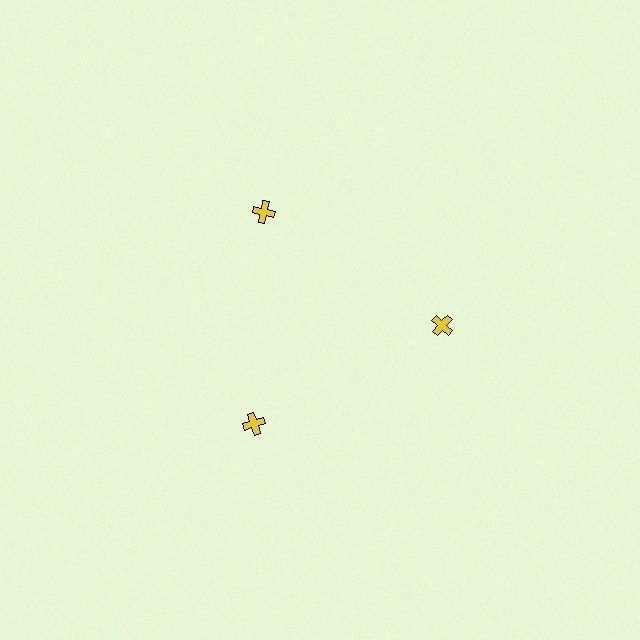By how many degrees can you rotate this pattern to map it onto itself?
The pattern maps onto itself every 120 degrees of rotation.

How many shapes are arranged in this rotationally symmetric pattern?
There are 3 shapes, arranged in 3 groups of 1.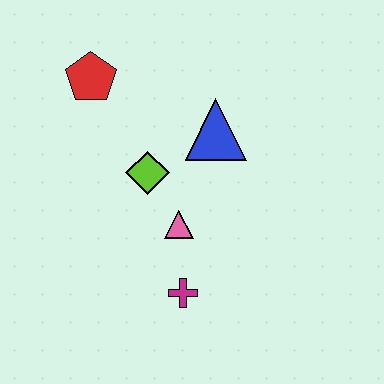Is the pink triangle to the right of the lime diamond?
Yes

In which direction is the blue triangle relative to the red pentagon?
The blue triangle is to the right of the red pentagon.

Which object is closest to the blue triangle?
The lime diamond is closest to the blue triangle.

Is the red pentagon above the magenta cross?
Yes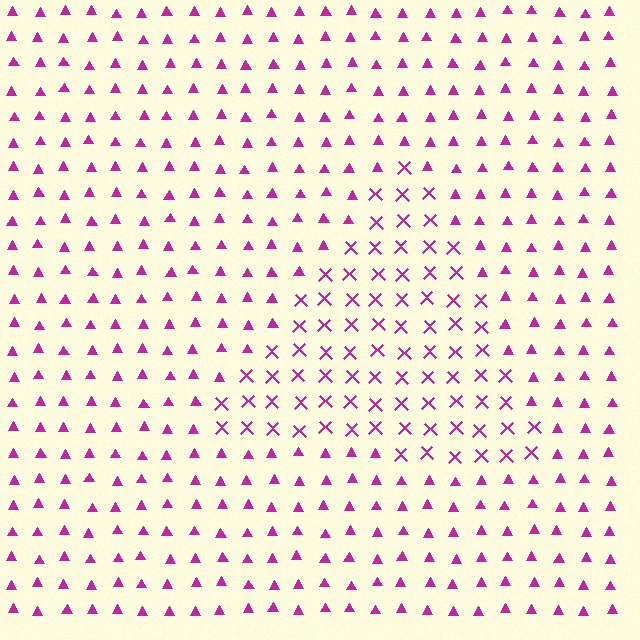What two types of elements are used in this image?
The image uses X marks inside the triangle region and triangles outside it.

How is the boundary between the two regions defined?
The boundary is defined by a change in element shape: X marks inside vs. triangles outside. All elements share the same color and spacing.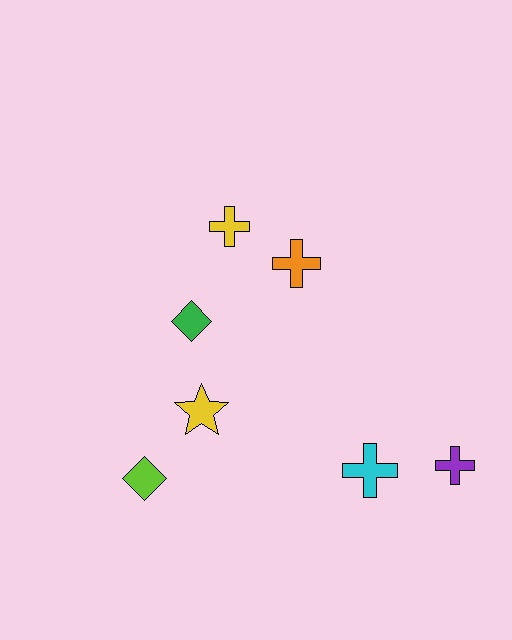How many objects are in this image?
There are 7 objects.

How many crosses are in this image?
There are 4 crosses.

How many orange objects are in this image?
There is 1 orange object.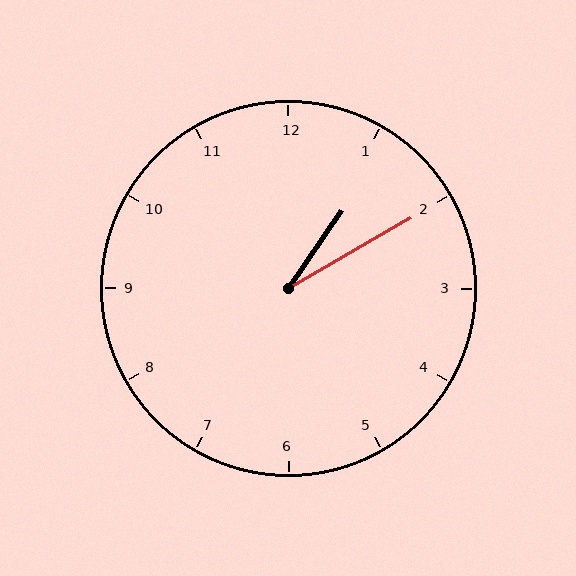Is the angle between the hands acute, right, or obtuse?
It is acute.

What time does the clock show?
1:10.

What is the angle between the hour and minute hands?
Approximately 25 degrees.